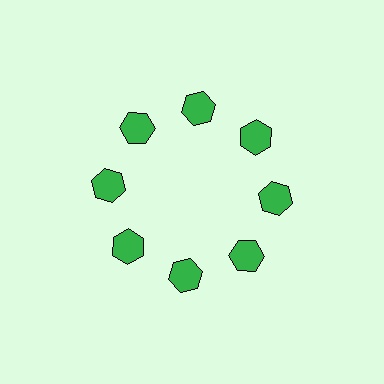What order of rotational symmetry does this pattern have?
This pattern has 8-fold rotational symmetry.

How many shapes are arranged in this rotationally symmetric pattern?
There are 8 shapes, arranged in 8 groups of 1.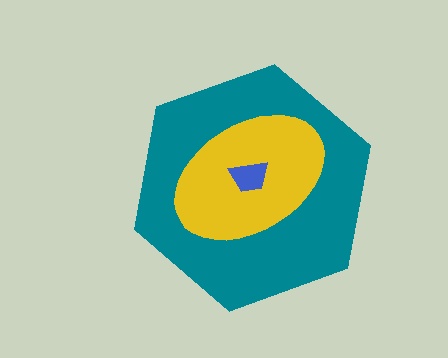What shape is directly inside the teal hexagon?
The yellow ellipse.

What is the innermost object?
The blue trapezoid.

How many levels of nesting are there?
3.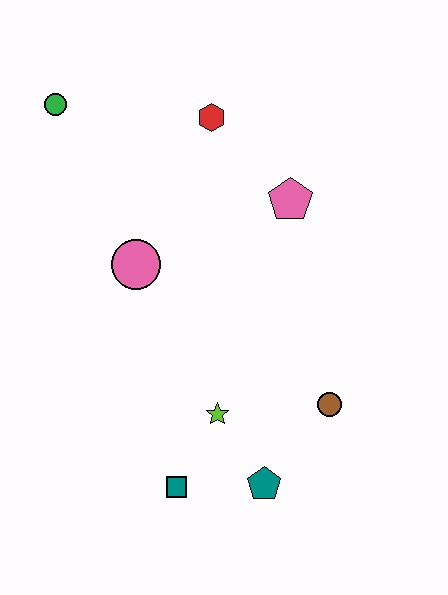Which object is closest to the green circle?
The red hexagon is closest to the green circle.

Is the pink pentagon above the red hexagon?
No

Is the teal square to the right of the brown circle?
No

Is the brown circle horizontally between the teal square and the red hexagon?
No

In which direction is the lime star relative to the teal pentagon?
The lime star is above the teal pentagon.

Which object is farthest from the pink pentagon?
The teal square is farthest from the pink pentagon.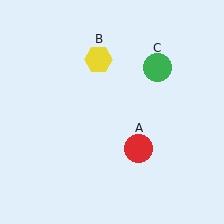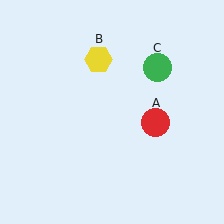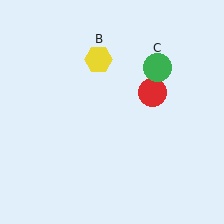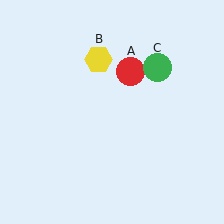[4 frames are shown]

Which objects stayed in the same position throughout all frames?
Yellow hexagon (object B) and green circle (object C) remained stationary.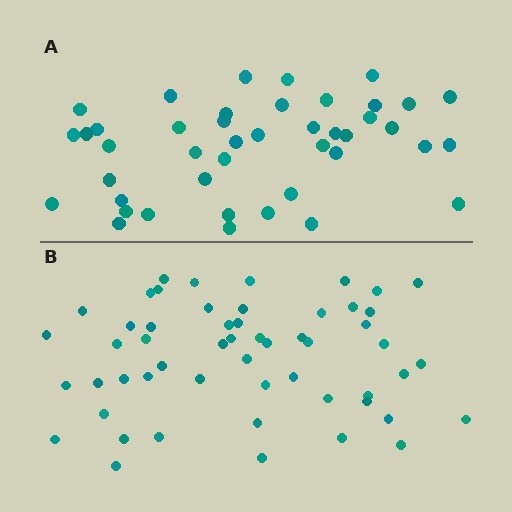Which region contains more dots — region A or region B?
Region B (the bottom region) has more dots.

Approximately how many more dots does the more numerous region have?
Region B has roughly 12 or so more dots than region A.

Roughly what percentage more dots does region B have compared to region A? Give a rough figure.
About 25% more.